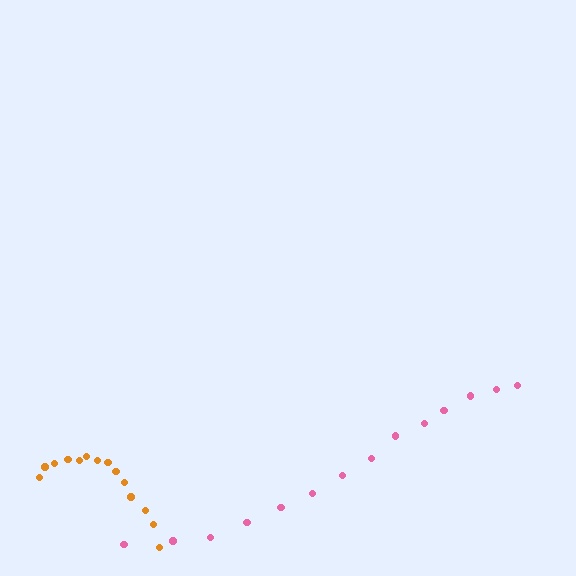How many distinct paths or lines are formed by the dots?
There are 2 distinct paths.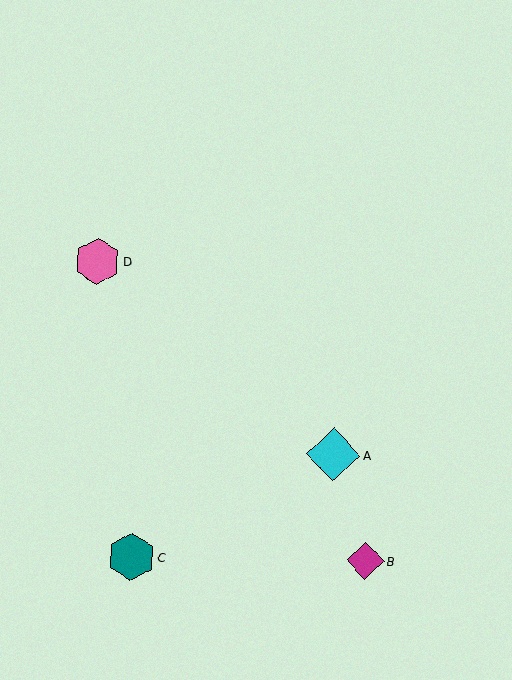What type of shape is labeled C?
Shape C is a teal hexagon.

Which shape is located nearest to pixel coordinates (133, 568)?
The teal hexagon (labeled C) at (131, 557) is nearest to that location.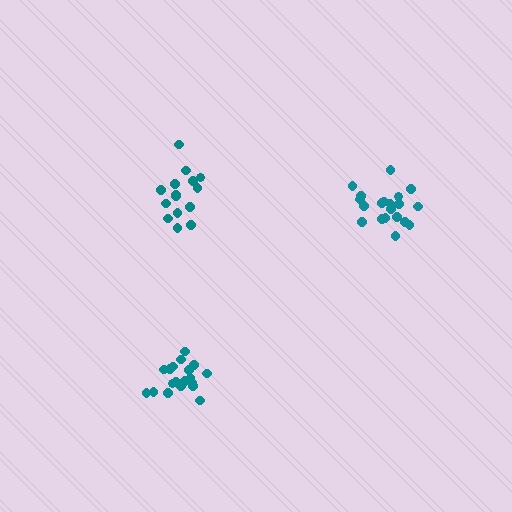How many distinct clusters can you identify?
There are 3 distinct clusters.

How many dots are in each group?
Group 1: 15 dots, Group 2: 20 dots, Group 3: 19 dots (54 total).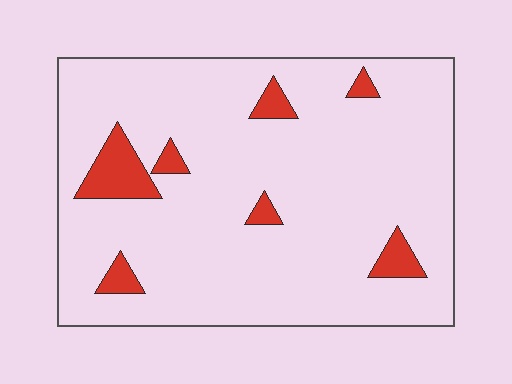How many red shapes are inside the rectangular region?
7.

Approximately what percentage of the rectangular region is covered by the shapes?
Approximately 10%.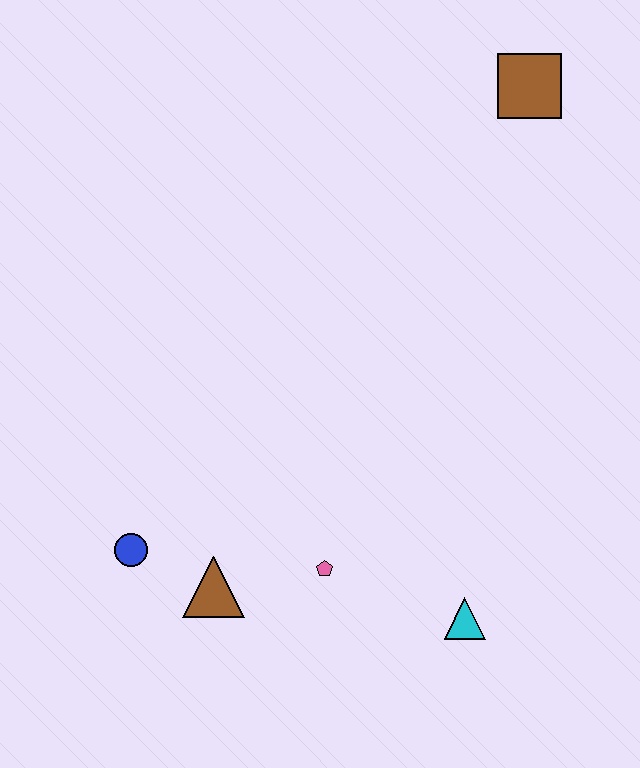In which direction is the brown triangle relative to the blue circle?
The brown triangle is to the right of the blue circle.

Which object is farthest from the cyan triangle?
The brown square is farthest from the cyan triangle.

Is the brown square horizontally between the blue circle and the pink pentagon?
No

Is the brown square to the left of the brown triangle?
No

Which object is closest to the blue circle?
The brown triangle is closest to the blue circle.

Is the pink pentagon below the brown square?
Yes